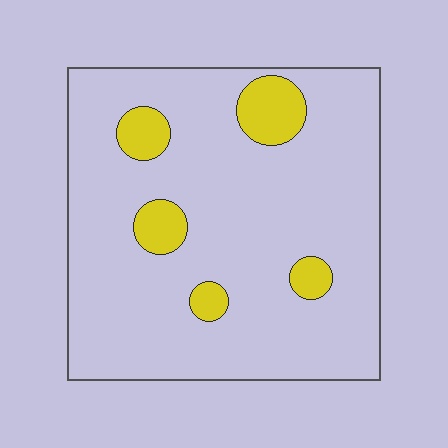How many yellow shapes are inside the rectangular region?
5.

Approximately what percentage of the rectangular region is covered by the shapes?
Approximately 10%.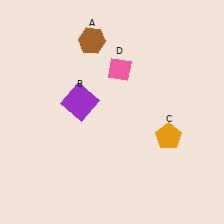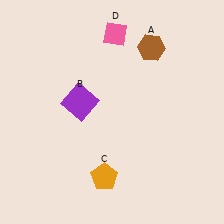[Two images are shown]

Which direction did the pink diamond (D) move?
The pink diamond (D) moved up.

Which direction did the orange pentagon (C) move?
The orange pentagon (C) moved left.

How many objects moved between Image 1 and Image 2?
3 objects moved between the two images.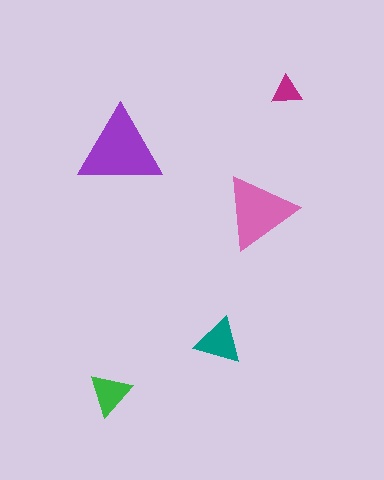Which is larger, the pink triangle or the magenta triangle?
The pink one.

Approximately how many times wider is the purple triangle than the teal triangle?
About 2 times wider.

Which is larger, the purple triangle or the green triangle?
The purple one.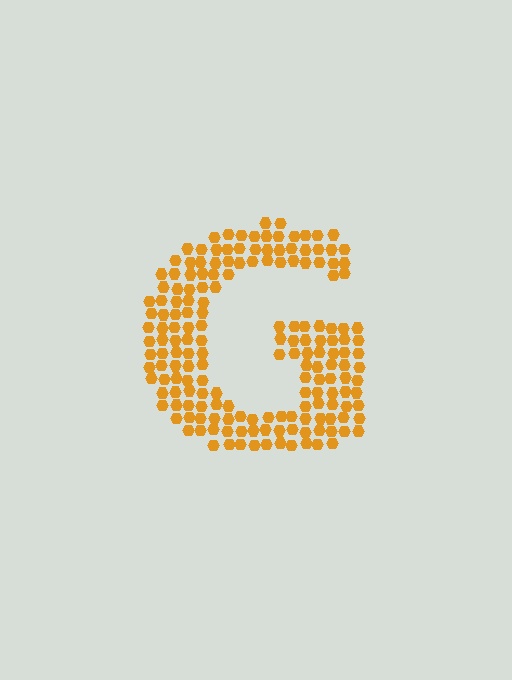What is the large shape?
The large shape is the letter G.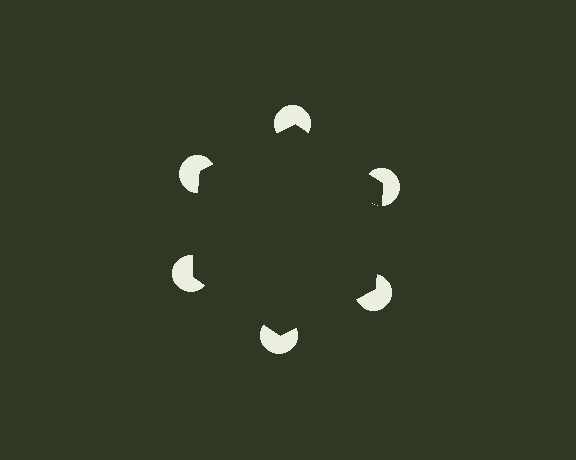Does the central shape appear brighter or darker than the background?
It typically appears slightly darker than the background, even though no actual brightness change is drawn.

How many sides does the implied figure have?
6 sides.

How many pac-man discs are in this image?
There are 6 — one at each vertex of the illusory hexagon.